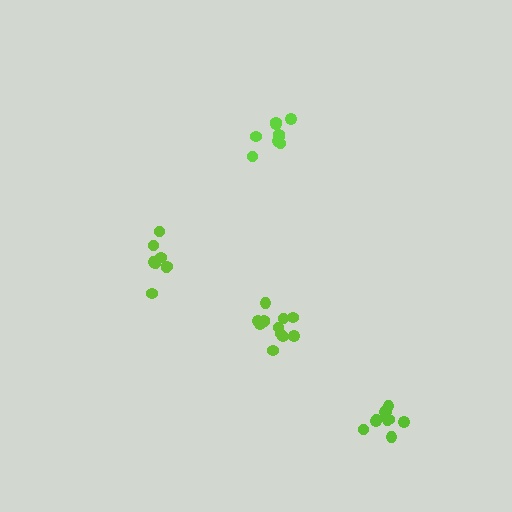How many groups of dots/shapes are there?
There are 4 groups.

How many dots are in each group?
Group 1: 12 dots, Group 2: 9 dots, Group 3: 8 dots, Group 4: 10 dots (39 total).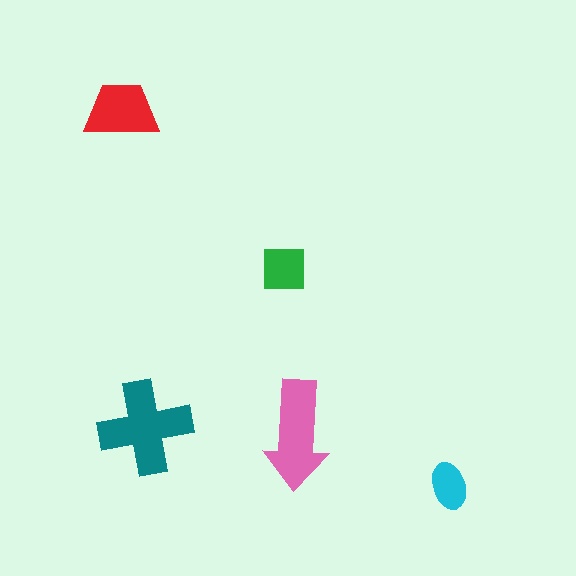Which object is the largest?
The teal cross.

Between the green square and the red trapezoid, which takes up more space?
The red trapezoid.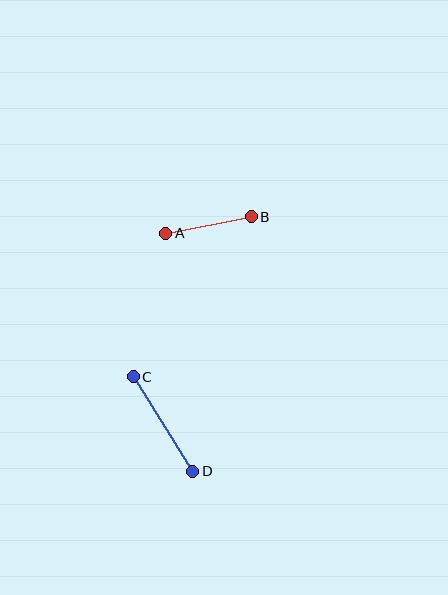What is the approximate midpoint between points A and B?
The midpoint is at approximately (209, 225) pixels.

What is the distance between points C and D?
The distance is approximately 112 pixels.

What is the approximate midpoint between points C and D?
The midpoint is at approximately (163, 424) pixels.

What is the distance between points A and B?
The distance is approximately 87 pixels.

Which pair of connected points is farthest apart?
Points C and D are farthest apart.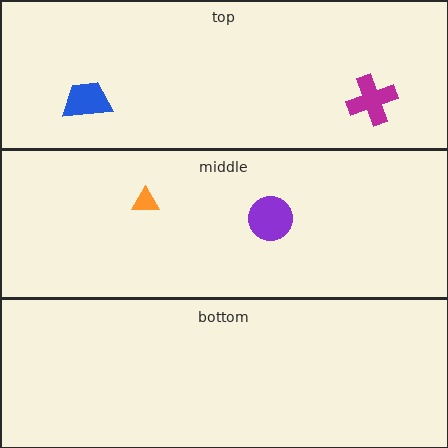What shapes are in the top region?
The magenta cross, the blue trapezoid.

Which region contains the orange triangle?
The middle region.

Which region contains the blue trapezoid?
The top region.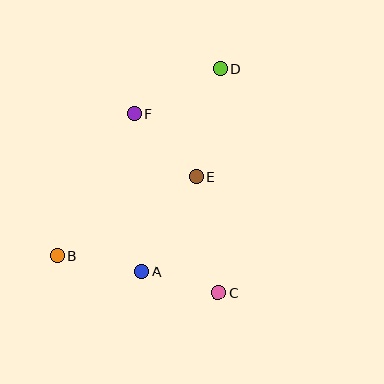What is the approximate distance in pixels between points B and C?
The distance between B and C is approximately 165 pixels.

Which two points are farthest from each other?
Points B and D are farthest from each other.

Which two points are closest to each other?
Points A and C are closest to each other.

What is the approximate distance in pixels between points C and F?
The distance between C and F is approximately 198 pixels.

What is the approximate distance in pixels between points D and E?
The distance between D and E is approximately 110 pixels.